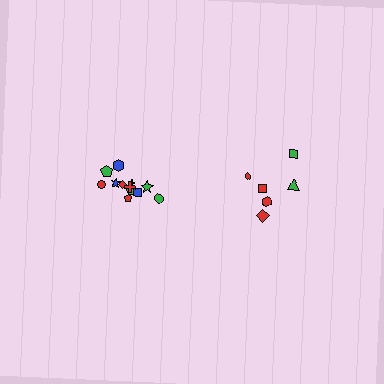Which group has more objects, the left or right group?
The left group.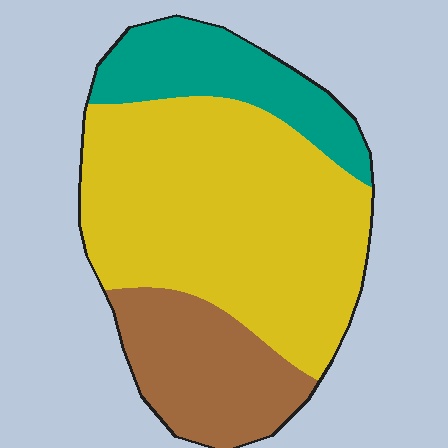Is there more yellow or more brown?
Yellow.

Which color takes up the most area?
Yellow, at roughly 60%.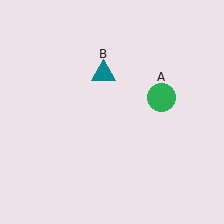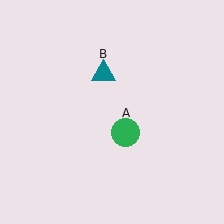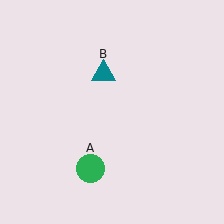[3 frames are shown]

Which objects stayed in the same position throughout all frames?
Teal triangle (object B) remained stationary.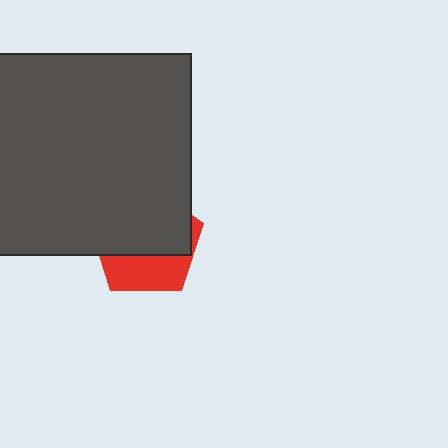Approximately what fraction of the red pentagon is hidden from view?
Roughly 62% of the red pentagon is hidden behind the dark gray rectangle.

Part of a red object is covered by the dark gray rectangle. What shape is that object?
It is a pentagon.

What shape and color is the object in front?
The object in front is a dark gray rectangle.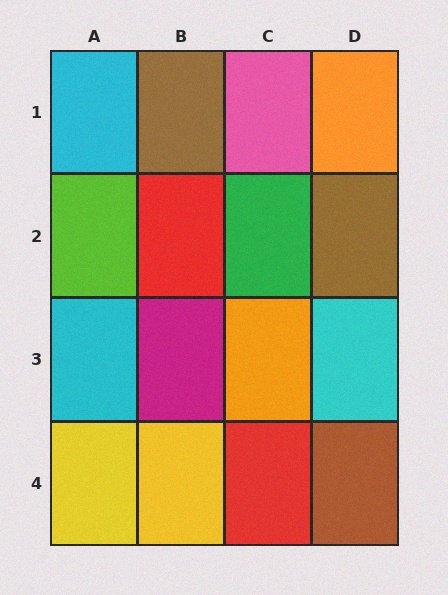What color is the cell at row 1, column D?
Orange.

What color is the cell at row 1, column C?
Pink.